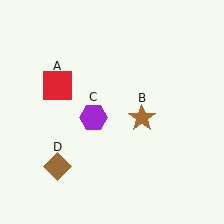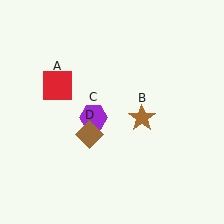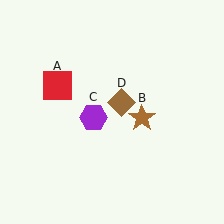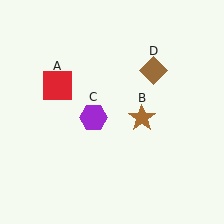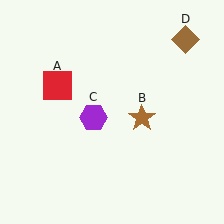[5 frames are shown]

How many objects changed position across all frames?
1 object changed position: brown diamond (object D).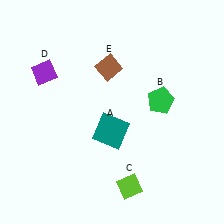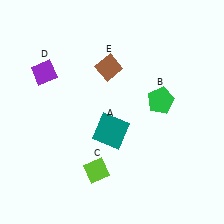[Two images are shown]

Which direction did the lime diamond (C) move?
The lime diamond (C) moved left.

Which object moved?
The lime diamond (C) moved left.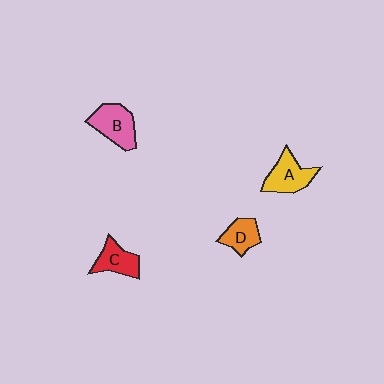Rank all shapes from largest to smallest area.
From largest to smallest: B (pink), A (yellow), C (red), D (orange).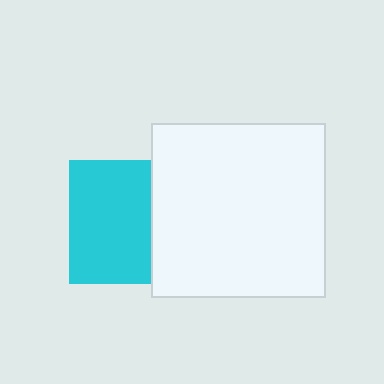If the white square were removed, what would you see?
You would see the complete cyan square.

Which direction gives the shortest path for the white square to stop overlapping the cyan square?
Moving right gives the shortest separation.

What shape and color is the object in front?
The object in front is a white square.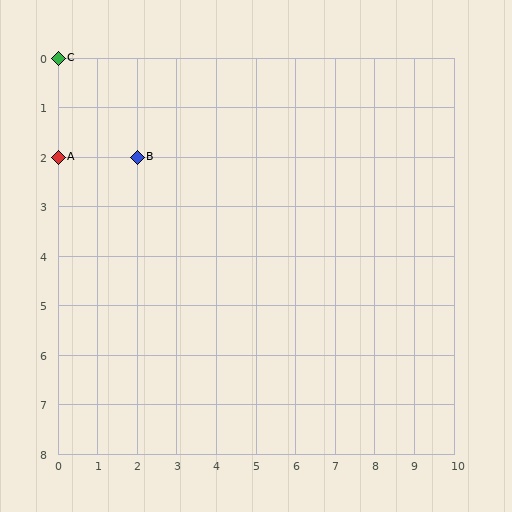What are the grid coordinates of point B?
Point B is at grid coordinates (2, 2).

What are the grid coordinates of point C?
Point C is at grid coordinates (0, 0).